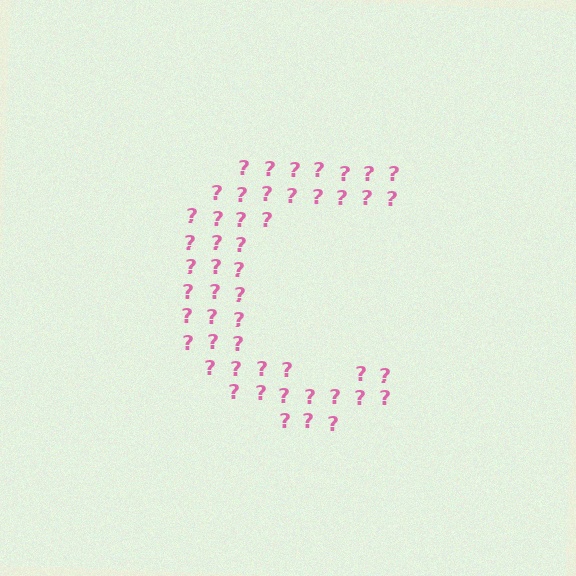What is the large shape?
The large shape is the letter C.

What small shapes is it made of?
It is made of small question marks.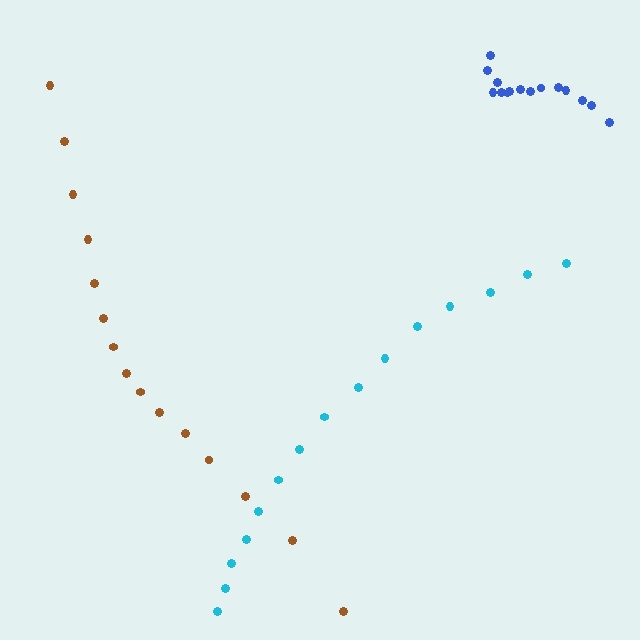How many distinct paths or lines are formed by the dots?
There are 3 distinct paths.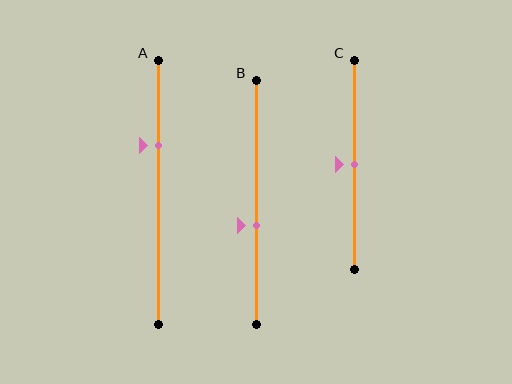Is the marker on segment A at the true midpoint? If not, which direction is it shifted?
No, the marker on segment A is shifted upward by about 18% of the segment length.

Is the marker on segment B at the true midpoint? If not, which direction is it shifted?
No, the marker on segment B is shifted downward by about 10% of the segment length.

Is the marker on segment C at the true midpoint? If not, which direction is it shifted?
Yes, the marker on segment C is at the true midpoint.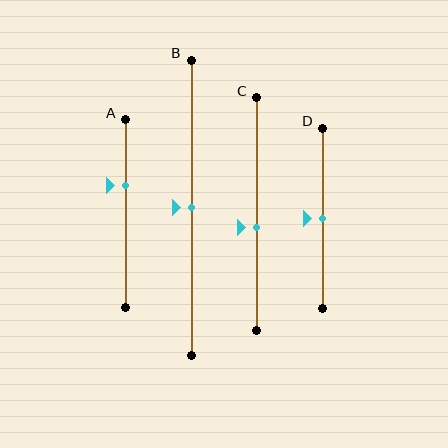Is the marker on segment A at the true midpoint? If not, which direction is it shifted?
No, the marker on segment A is shifted upward by about 15% of the segment length.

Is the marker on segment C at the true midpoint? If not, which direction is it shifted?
No, the marker on segment C is shifted downward by about 6% of the segment length.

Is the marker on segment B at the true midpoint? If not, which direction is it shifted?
Yes, the marker on segment B is at the true midpoint.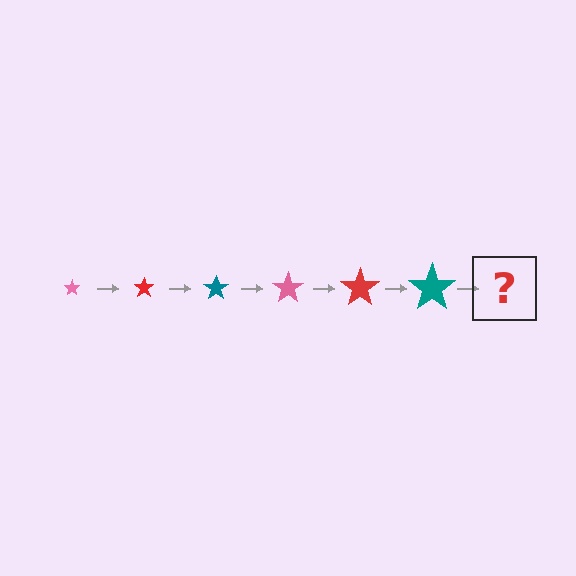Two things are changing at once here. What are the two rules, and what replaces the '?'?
The two rules are that the star grows larger each step and the color cycles through pink, red, and teal. The '?' should be a pink star, larger than the previous one.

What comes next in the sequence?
The next element should be a pink star, larger than the previous one.